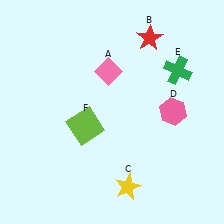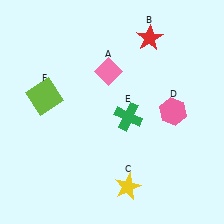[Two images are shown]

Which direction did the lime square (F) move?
The lime square (F) moved left.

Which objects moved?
The objects that moved are: the green cross (E), the lime square (F).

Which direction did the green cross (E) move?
The green cross (E) moved left.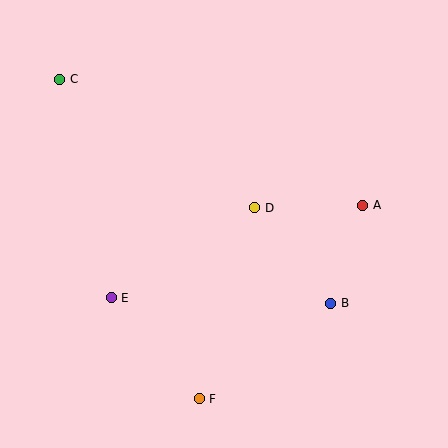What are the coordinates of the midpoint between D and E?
The midpoint between D and E is at (183, 253).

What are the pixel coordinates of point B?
Point B is at (331, 303).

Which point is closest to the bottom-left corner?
Point E is closest to the bottom-left corner.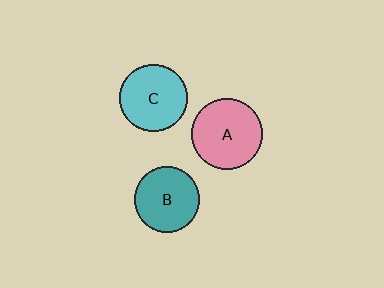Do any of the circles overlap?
No, none of the circles overlap.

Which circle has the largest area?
Circle A (pink).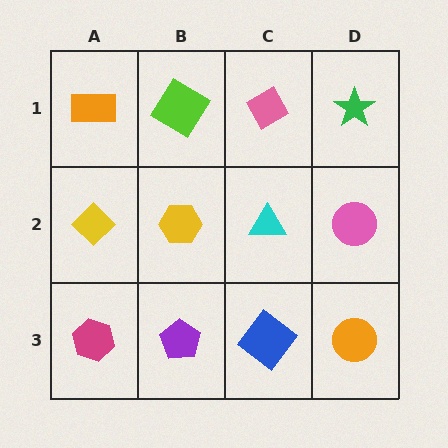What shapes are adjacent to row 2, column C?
A pink diamond (row 1, column C), a blue diamond (row 3, column C), a yellow hexagon (row 2, column B), a pink circle (row 2, column D).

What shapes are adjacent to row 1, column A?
A yellow diamond (row 2, column A), a lime diamond (row 1, column B).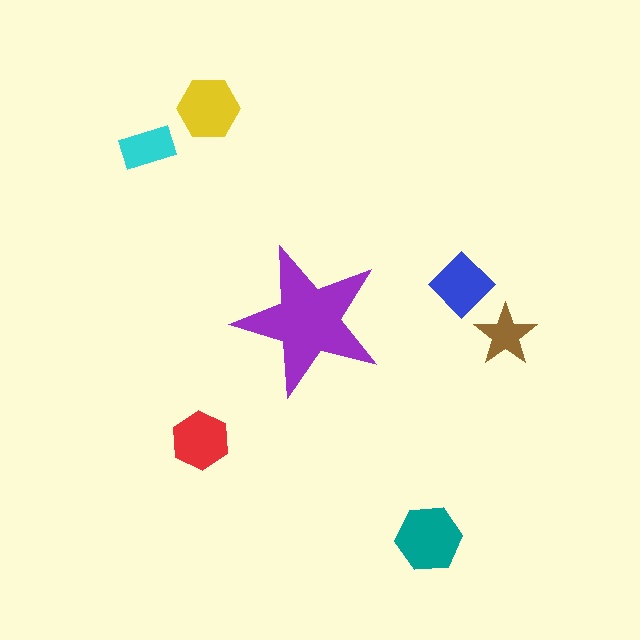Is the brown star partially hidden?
No, the brown star is fully visible.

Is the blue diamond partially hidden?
No, the blue diamond is fully visible.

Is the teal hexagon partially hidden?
No, the teal hexagon is fully visible.